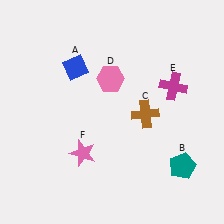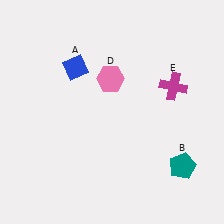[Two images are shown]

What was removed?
The brown cross (C), the pink star (F) were removed in Image 2.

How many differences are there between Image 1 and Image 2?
There are 2 differences between the two images.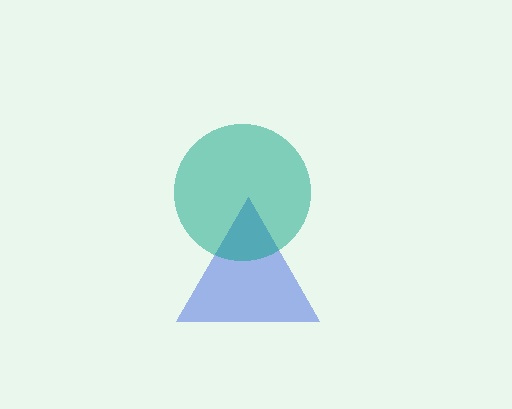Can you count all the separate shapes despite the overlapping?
Yes, there are 2 separate shapes.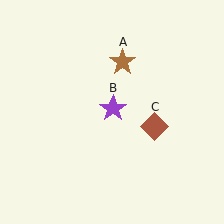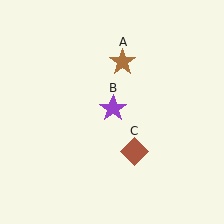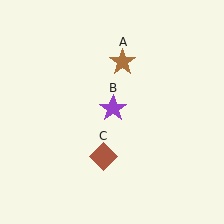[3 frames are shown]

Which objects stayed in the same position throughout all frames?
Brown star (object A) and purple star (object B) remained stationary.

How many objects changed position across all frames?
1 object changed position: brown diamond (object C).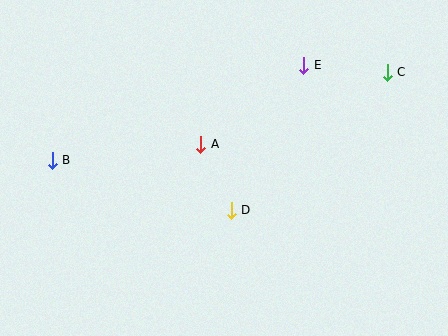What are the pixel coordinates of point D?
Point D is at (231, 210).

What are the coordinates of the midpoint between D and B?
The midpoint between D and B is at (142, 185).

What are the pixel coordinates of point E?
Point E is at (304, 65).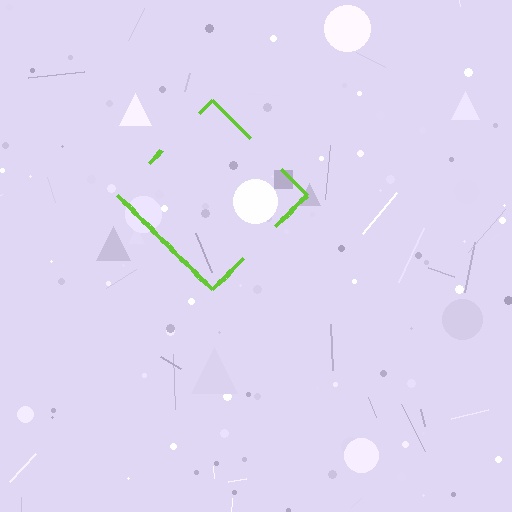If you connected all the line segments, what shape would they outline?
They would outline a diamond.